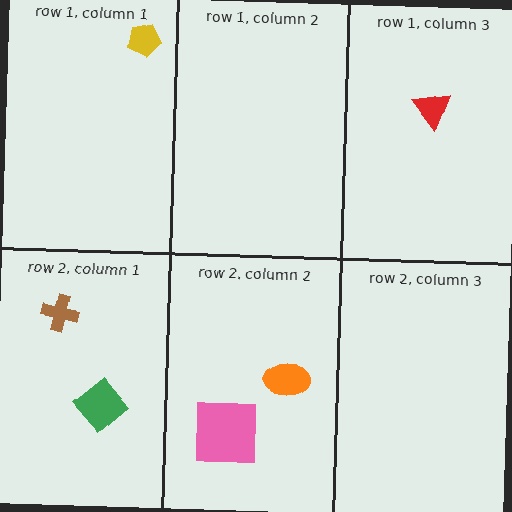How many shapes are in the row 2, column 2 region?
2.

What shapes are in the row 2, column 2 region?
The pink square, the orange ellipse.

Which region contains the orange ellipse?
The row 2, column 2 region.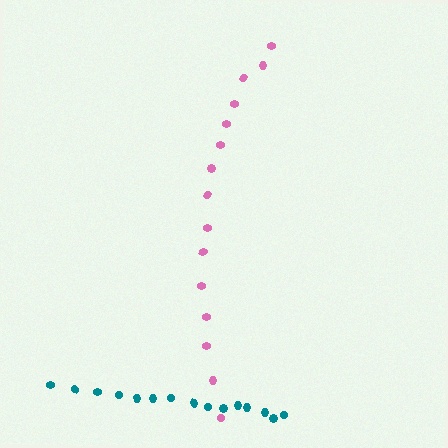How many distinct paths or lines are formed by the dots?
There are 2 distinct paths.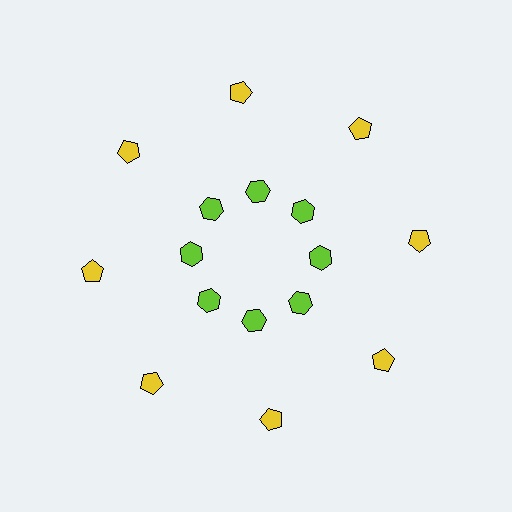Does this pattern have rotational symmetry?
Yes, this pattern has 8-fold rotational symmetry. It looks the same after rotating 45 degrees around the center.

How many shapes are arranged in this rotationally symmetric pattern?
There are 16 shapes, arranged in 8 groups of 2.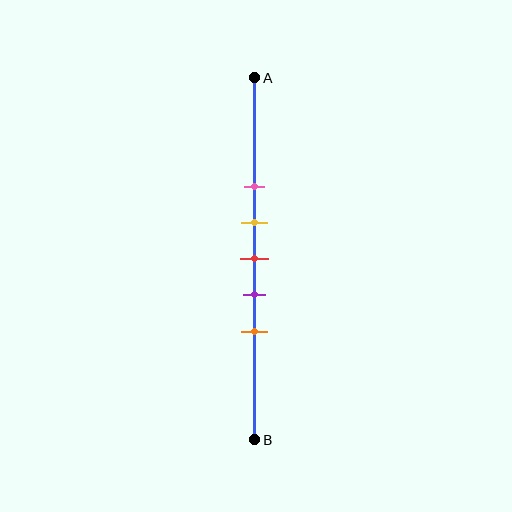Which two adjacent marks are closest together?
The yellow and red marks are the closest adjacent pair.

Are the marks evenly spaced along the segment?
Yes, the marks are approximately evenly spaced.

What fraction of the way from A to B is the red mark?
The red mark is approximately 50% (0.5) of the way from A to B.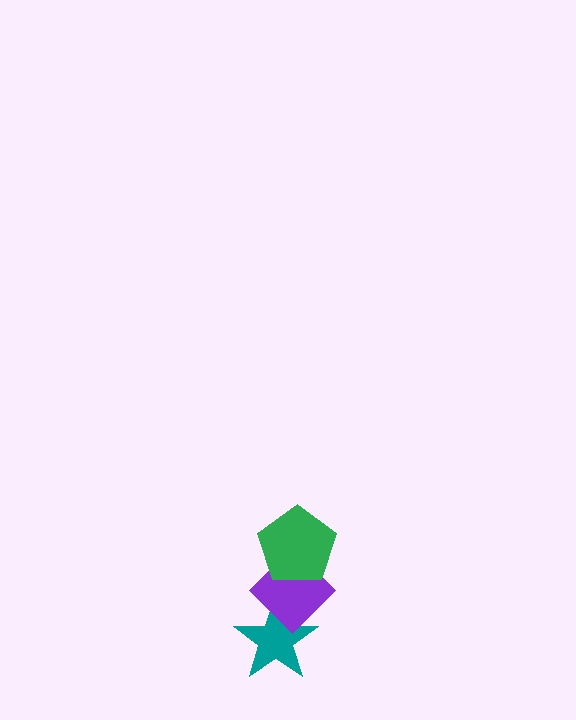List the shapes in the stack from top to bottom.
From top to bottom: the green pentagon, the purple diamond, the teal star.